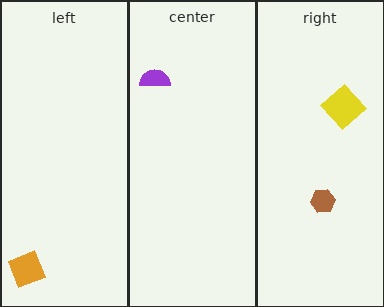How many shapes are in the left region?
1.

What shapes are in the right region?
The brown hexagon, the yellow diamond.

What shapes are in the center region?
The purple semicircle.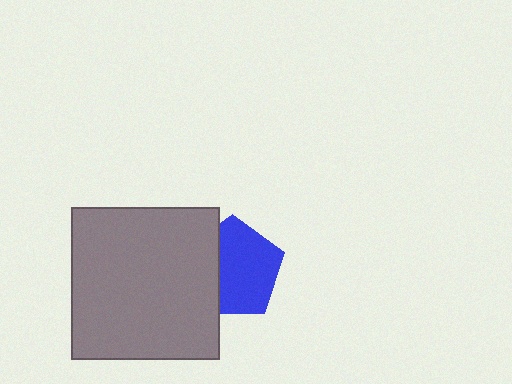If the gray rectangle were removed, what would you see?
You would see the complete blue pentagon.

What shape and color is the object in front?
The object in front is a gray rectangle.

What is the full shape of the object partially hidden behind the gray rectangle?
The partially hidden object is a blue pentagon.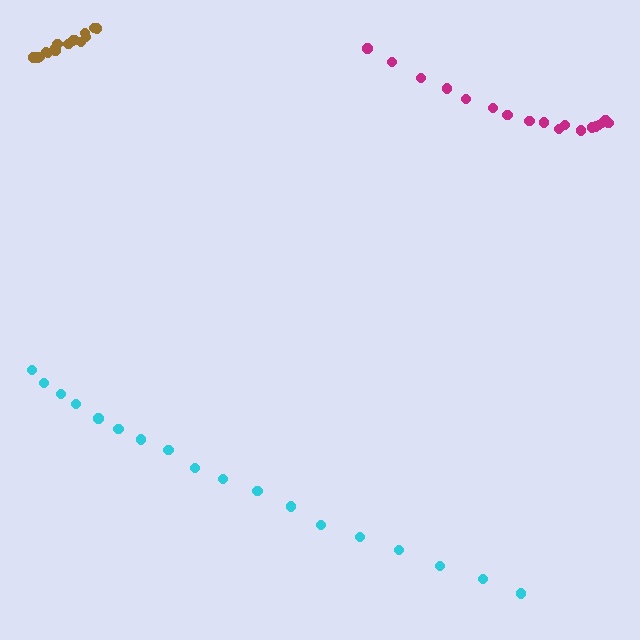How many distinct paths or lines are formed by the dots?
There are 3 distinct paths.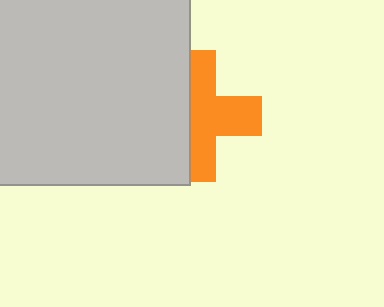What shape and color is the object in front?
The object in front is a light gray square.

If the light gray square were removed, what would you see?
You would see the complete orange cross.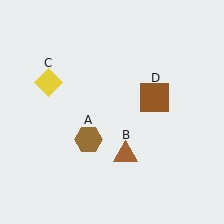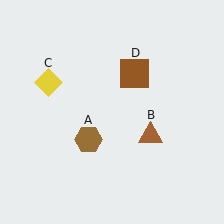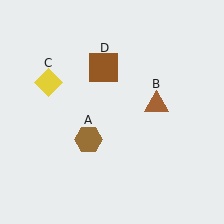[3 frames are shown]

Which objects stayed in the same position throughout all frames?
Brown hexagon (object A) and yellow diamond (object C) remained stationary.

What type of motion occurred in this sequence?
The brown triangle (object B), brown square (object D) rotated counterclockwise around the center of the scene.